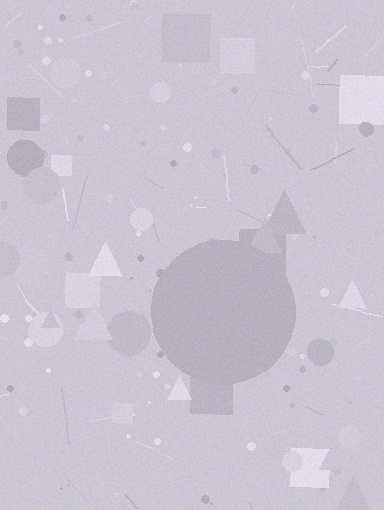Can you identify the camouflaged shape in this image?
The camouflaged shape is a circle.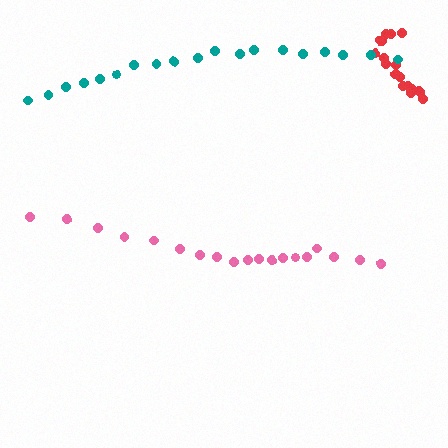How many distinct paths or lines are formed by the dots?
There are 3 distinct paths.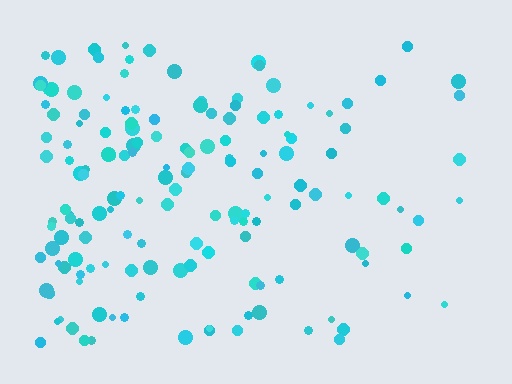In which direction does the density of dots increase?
From right to left, with the left side densest.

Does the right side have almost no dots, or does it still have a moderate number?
Still a moderate number, just noticeably fewer than the left.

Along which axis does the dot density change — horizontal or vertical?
Horizontal.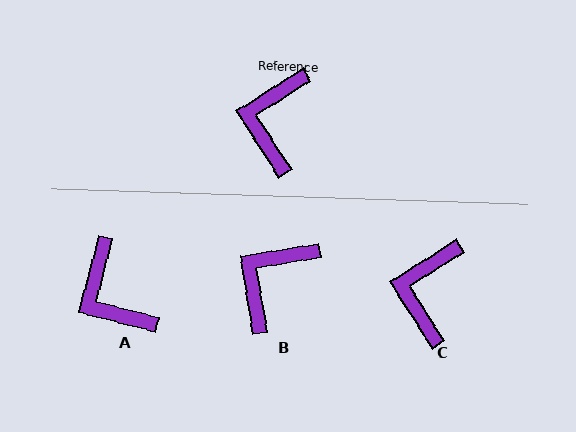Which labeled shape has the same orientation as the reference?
C.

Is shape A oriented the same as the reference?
No, it is off by about 43 degrees.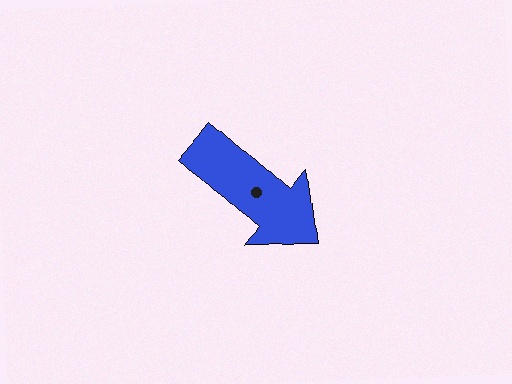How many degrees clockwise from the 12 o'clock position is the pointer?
Approximately 131 degrees.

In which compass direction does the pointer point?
Southeast.